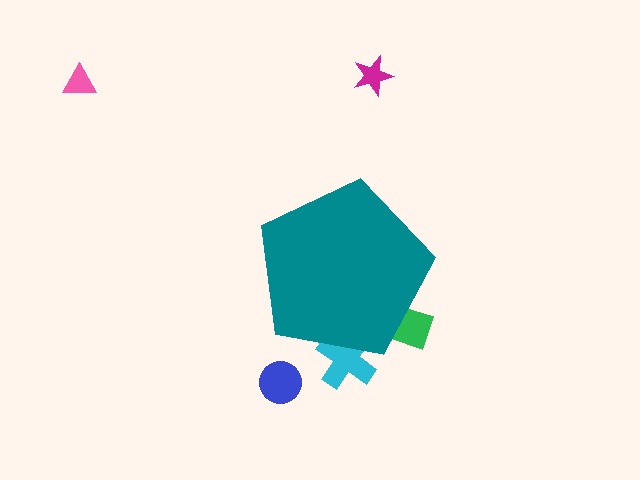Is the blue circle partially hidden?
No, the blue circle is fully visible.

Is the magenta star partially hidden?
No, the magenta star is fully visible.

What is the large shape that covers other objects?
A teal pentagon.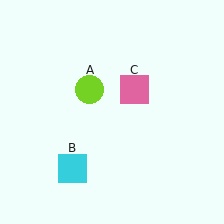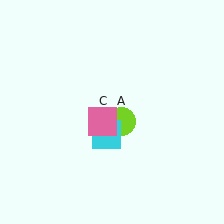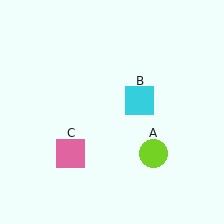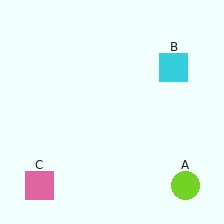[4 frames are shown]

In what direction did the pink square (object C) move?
The pink square (object C) moved down and to the left.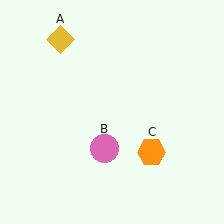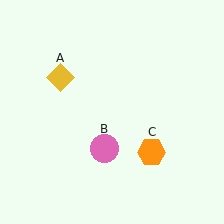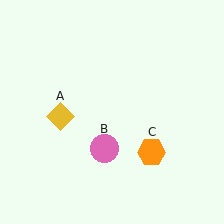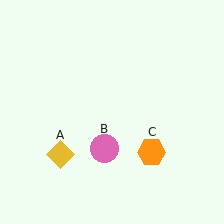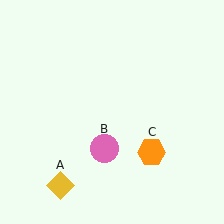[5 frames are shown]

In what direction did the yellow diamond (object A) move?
The yellow diamond (object A) moved down.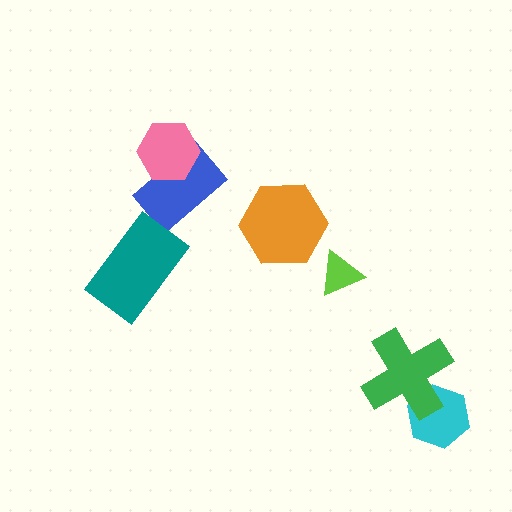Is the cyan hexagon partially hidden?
Yes, it is partially covered by another shape.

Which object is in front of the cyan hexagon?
The green cross is in front of the cyan hexagon.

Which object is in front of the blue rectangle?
The pink hexagon is in front of the blue rectangle.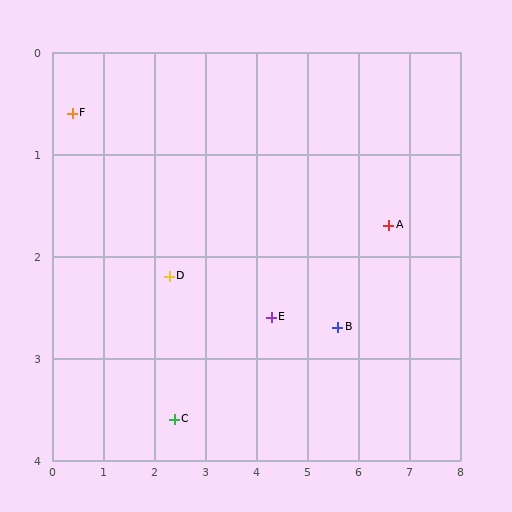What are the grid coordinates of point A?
Point A is at approximately (6.6, 1.7).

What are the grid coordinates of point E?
Point E is at approximately (4.3, 2.6).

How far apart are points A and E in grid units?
Points A and E are about 2.5 grid units apart.